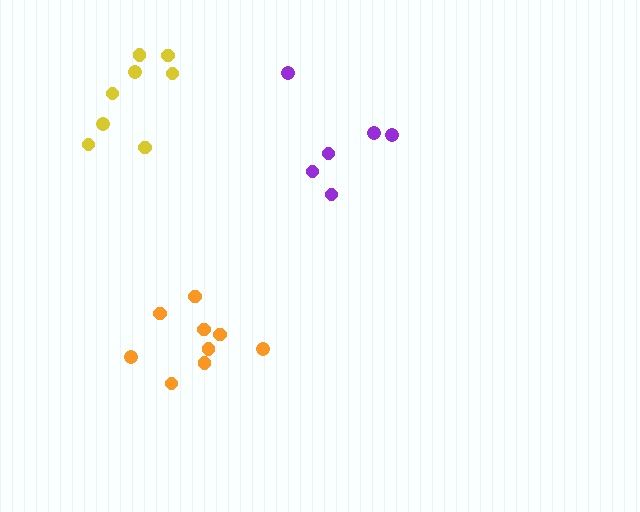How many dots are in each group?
Group 1: 8 dots, Group 2: 9 dots, Group 3: 6 dots (23 total).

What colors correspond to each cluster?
The clusters are colored: yellow, orange, purple.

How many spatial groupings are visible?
There are 3 spatial groupings.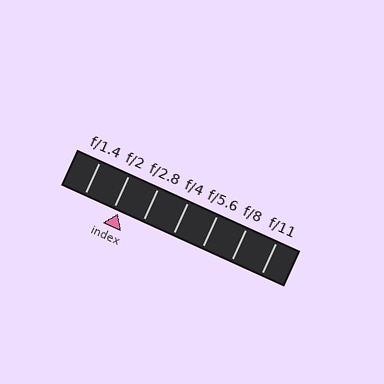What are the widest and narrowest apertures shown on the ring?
The widest aperture shown is f/1.4 and the narrowest is f/11.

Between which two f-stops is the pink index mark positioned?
The index mark is between f/2 and f/2.8.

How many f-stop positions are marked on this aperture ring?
There are 7 f-stop positions marked.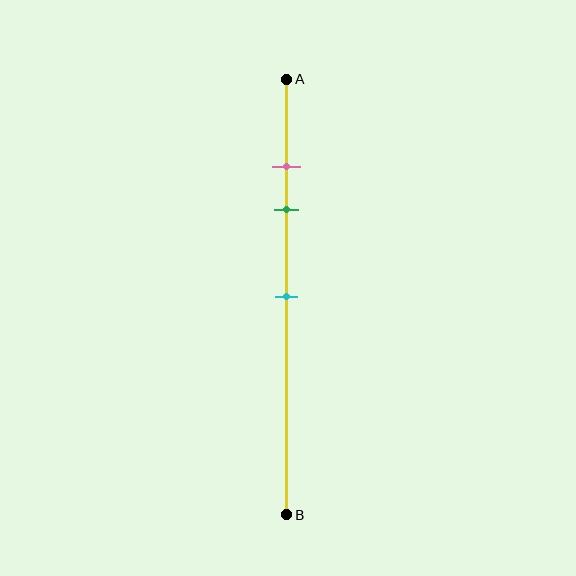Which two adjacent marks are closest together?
The pink and green marks are the closest adjacent pair.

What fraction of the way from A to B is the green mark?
The green mark is approximately 30% (0.3) of the way from A to B.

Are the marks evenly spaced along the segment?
No, the marks are not evenly spaced.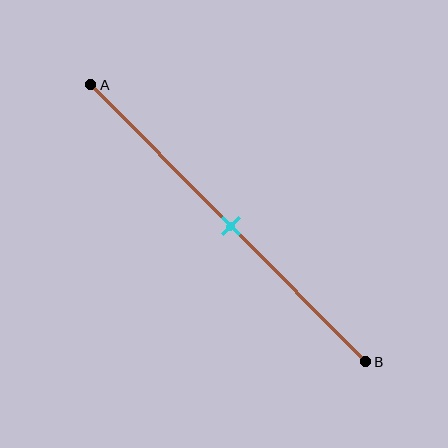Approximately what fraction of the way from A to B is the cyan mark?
The cyan mark is approximately 50% of the way from A to B.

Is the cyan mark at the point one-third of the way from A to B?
No, the mark is at about 50% from A, not at the 33% one-third point.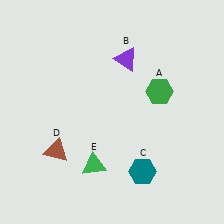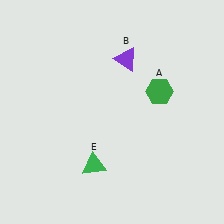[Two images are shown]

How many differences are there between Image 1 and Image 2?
There are 2 differences between the two images.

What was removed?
The teal hexagon (C), the brown triangle (D) were removed in Image 2.